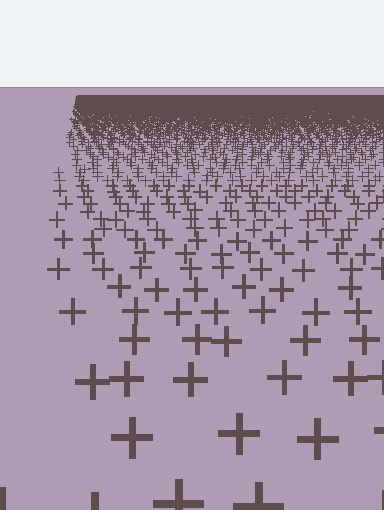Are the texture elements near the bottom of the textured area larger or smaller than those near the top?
Larger. Near the bottom, elements are closer to the viewer and appear at a bigger on-screen size.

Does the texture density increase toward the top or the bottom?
Density increases toward the top.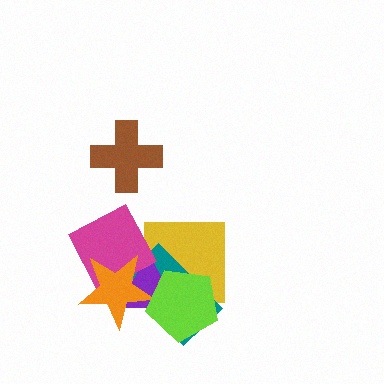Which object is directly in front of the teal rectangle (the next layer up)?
The purple triangle is directly in front of the teal rectangle.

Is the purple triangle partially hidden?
Yes, it is partially covered by another shape.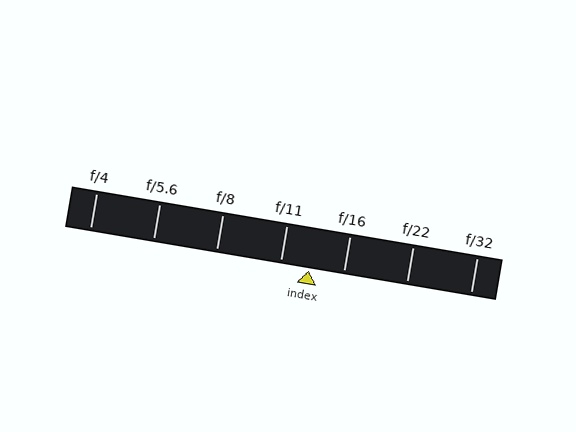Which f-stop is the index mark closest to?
The index mark is closest to f/11.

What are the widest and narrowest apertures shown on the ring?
The widest aperture shown is f/4 and the narrowest is f/32.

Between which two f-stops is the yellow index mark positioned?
The index mark is between f/11 and f/16.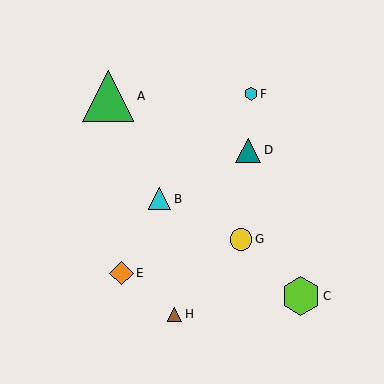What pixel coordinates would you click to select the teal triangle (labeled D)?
Click at (248, 150) to select the teal triangle D.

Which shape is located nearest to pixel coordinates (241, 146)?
The teal triangle (labeled D) at (248, 150) is nearest to that location.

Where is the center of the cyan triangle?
The center of the cyan triangle is at (160, 199).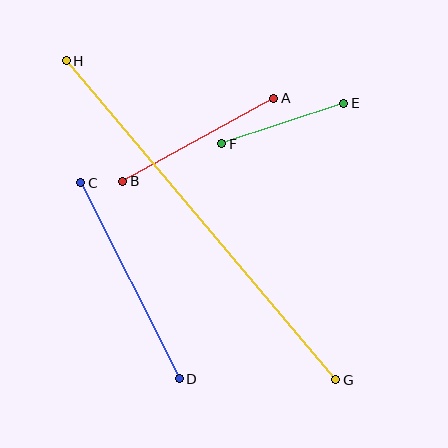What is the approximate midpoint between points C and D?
The midpoint is at approximately (130, 281) pixels.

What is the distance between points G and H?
The distance is approximately 418 pixels.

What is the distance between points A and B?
The distance is approximately 172 pixels.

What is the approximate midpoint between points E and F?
The midpoint is at approximately (283, 123) pixels.